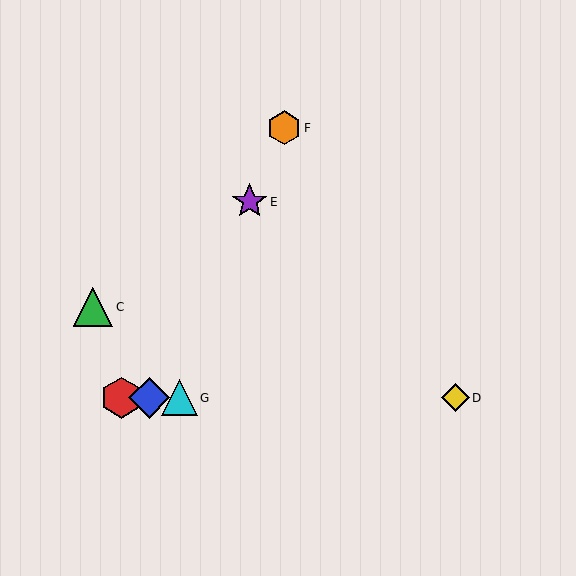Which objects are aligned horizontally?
Objects A, B, D, G are aligned horizontally.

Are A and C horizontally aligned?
No, A is at y≈398 and C is at y≈307.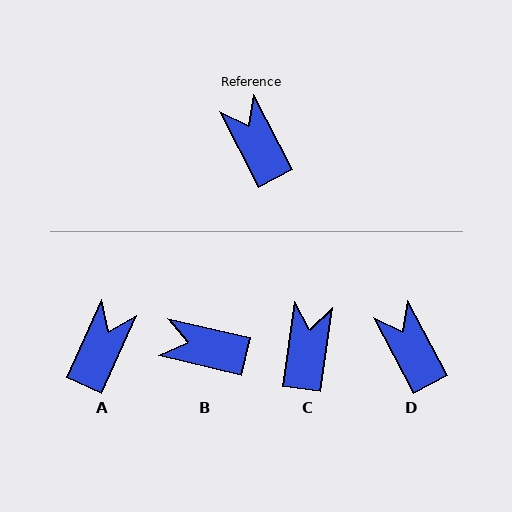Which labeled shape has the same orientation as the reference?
D.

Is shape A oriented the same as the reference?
No, it is off by about 52 degrees.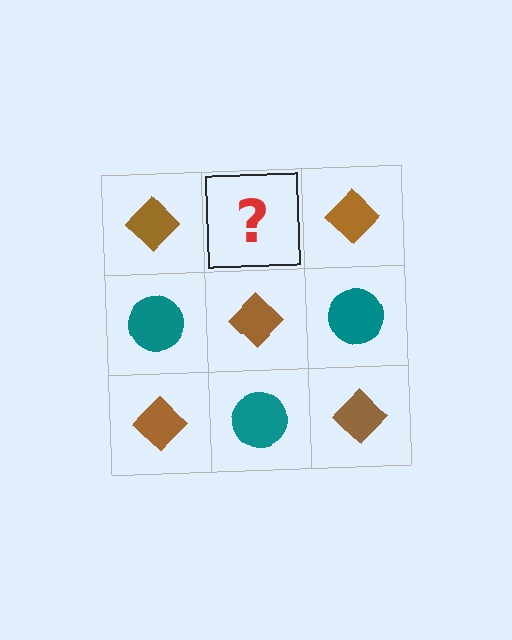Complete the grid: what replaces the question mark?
The question mark should be replaced with a teal circle.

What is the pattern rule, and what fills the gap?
The rule is that it alternates brown diamond and teal circle in a checkerboard pattern. The gap should be filled with a teal circle.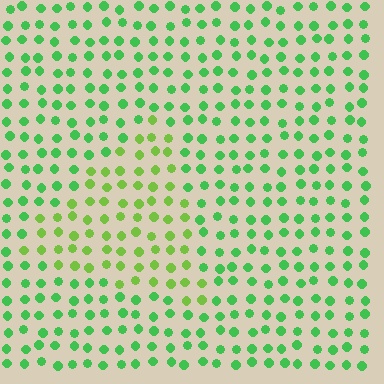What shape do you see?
I see a triangle.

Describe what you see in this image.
The image is filled with small green elements in a uniform arrangement. A triangle-shaped region is visible where the elements are tinted to a slightly different hue, forming a subtle color boundary.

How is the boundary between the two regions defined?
The boundary is defined purely by a slight shift in hue (about 32 degrees). Spacing, size, and orientation are identical on both sides.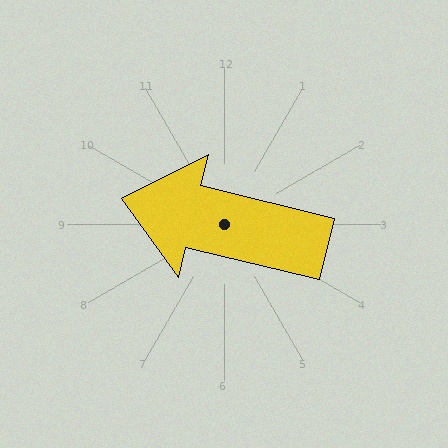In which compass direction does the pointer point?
West.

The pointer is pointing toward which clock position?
Roughly 9 o'clock.